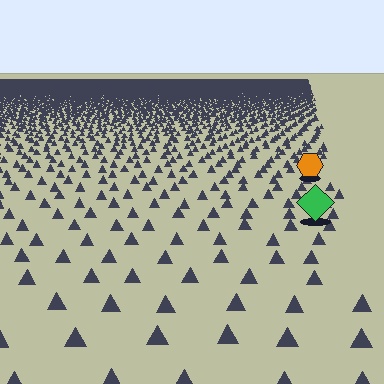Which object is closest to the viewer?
The green diamond is closest. The texture marks near it are larger and more spread out.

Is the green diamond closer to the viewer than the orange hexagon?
Yes. The green diamond is closer — you can tell from the texture gradient: the ground texture is coarser near it.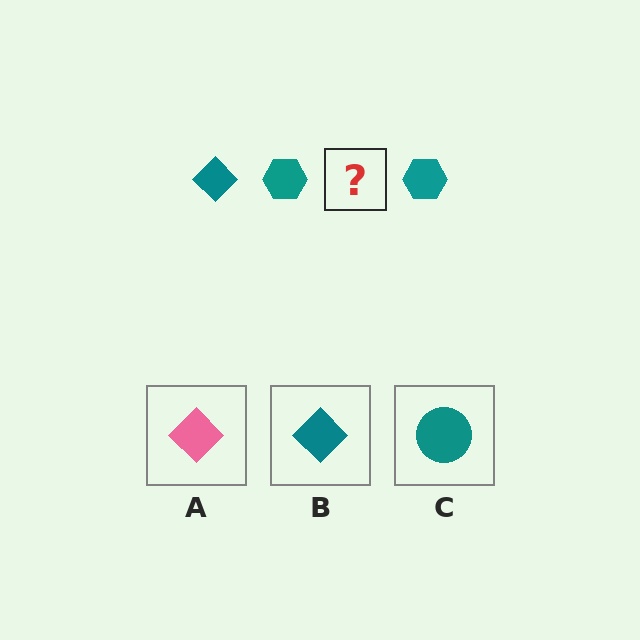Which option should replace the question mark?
Option B.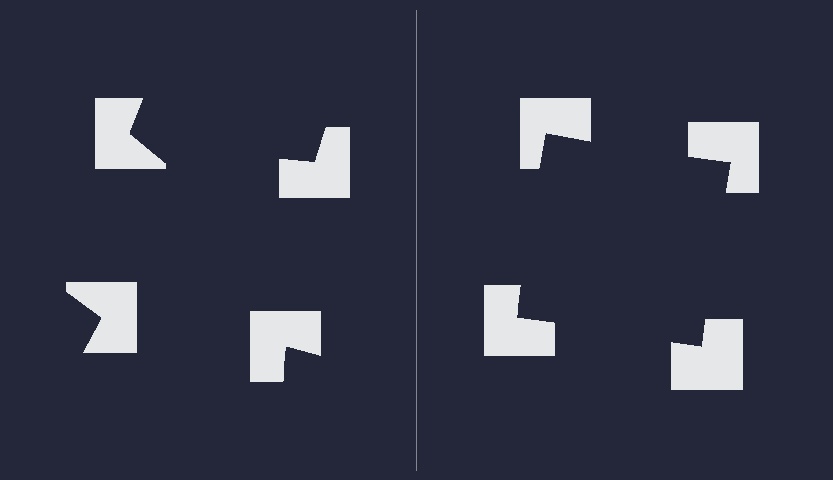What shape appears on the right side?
An illusory square.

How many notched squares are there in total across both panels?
8 — 4 on each side.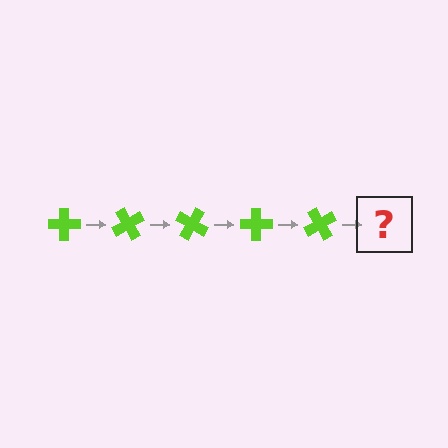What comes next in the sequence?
The next element should be a lime cross rotated 300 degrees.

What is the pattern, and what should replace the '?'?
The pattern is that the cross rotates 60 degrees each step. The '?' should be a lime cross rotated 300 degrees.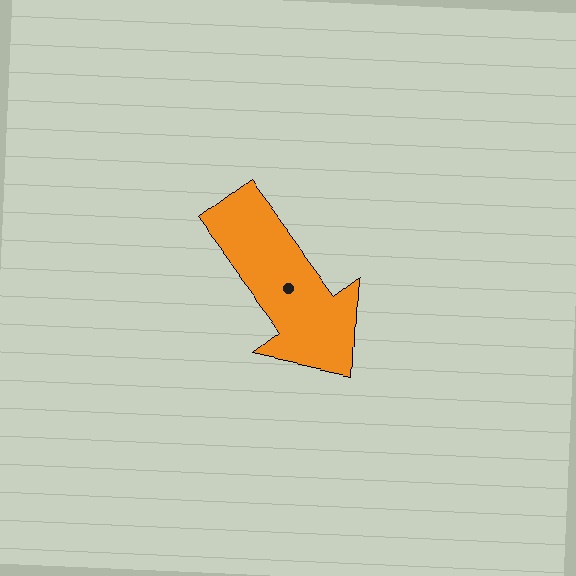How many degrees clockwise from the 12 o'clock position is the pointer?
Approximately 143 degrees.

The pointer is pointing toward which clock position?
Roughly 5 o'clock.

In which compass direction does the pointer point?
Southeast.